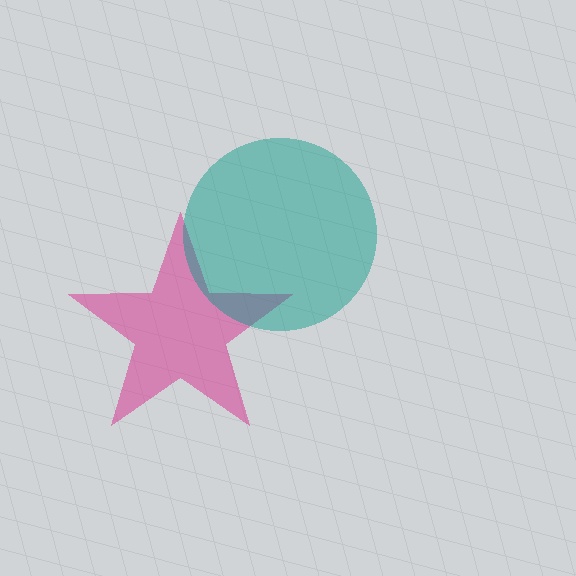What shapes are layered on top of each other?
The layered shapes are: a magenta star, a teal circle.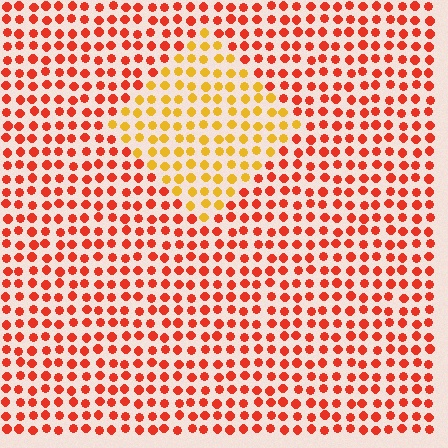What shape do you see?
I see a diamond.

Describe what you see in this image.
The image is filled with small red elements in a uniform arrangement. A diamond-shaped region is visible where the elements are tinted to a slightly different hue, forming a subtle color boundary.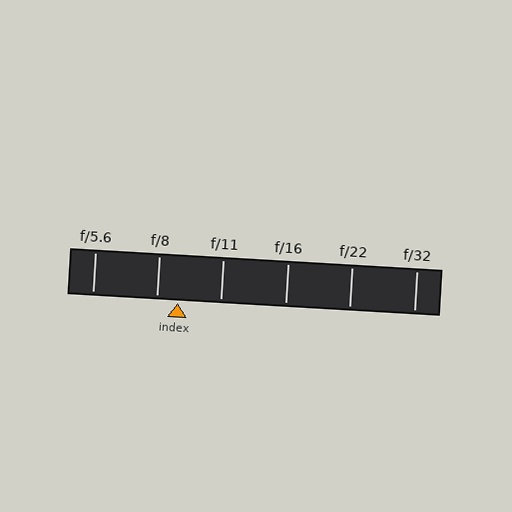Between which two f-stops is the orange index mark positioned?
The index mark is between f/8 and f/11.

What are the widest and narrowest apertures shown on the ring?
The widest aperture shown is f/5.6 and the narrowest is f/32.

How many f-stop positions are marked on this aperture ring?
There are 6 f-stop positions marked.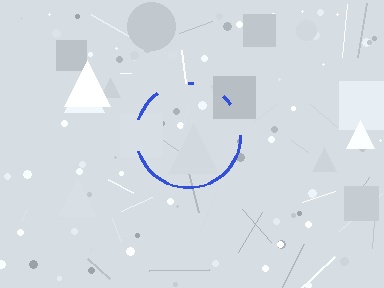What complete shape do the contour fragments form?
The contour fragments form a circle.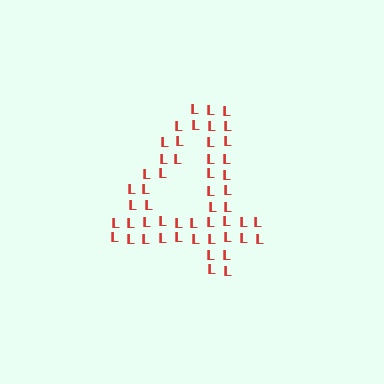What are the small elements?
The small elements are letter L's.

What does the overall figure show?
The overall figure shows the digit 4.